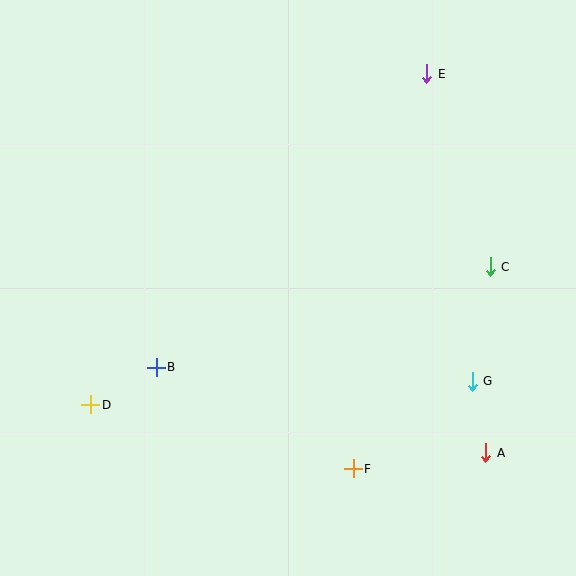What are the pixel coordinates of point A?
Point A is at (486, 453).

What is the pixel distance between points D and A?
The distance between D and A is 398 pixels.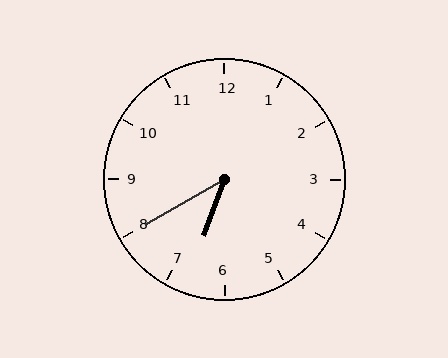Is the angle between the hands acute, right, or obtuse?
It is acute.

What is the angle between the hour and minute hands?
Approximately 40 degrees.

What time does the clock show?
6:40.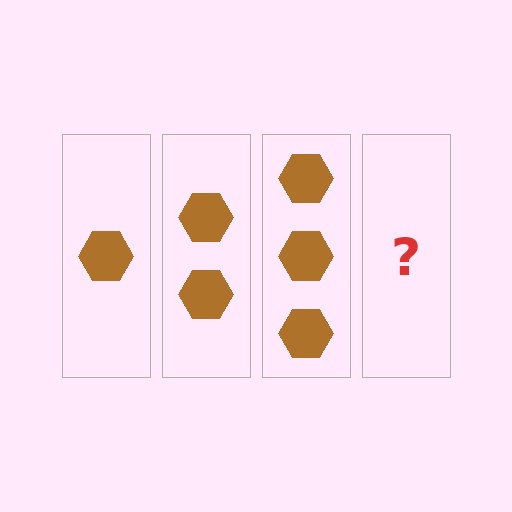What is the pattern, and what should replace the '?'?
The pattern is that each step adds one more hexagon. The '?' should be 4 hexagons.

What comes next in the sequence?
The next element should be 4 hexagons.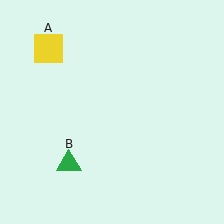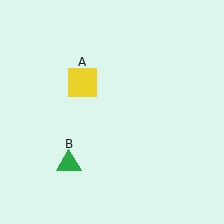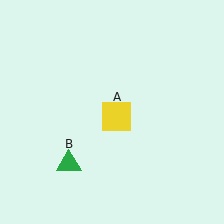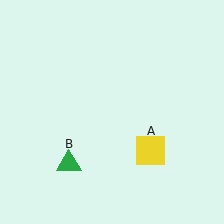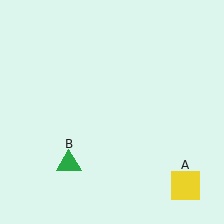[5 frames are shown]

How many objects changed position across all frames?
1 object changed position: yellow square (object A).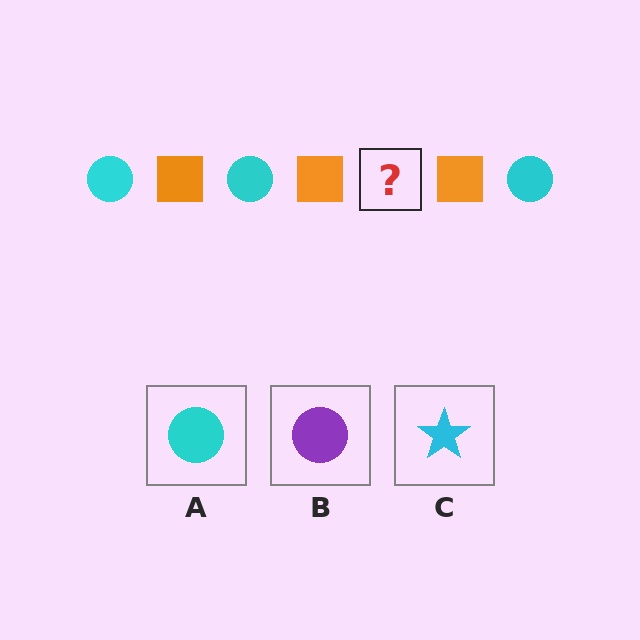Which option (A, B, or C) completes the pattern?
A.